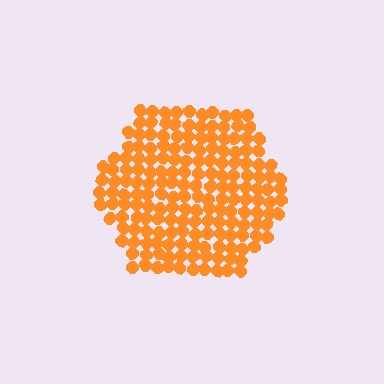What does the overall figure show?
The overall figure shows a hexagon.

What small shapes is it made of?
It is made of small circles.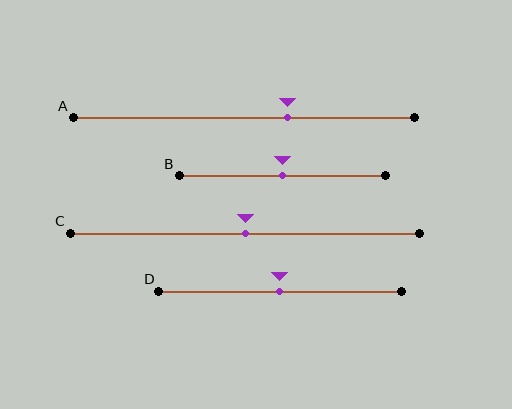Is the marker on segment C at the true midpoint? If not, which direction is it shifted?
Yes, the marker on segment C is at the true midpoint.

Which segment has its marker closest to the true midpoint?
Segment B has its marker closest to the true midpoint.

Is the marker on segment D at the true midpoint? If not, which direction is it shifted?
Yes, the marker on segment D is at the true midpoint.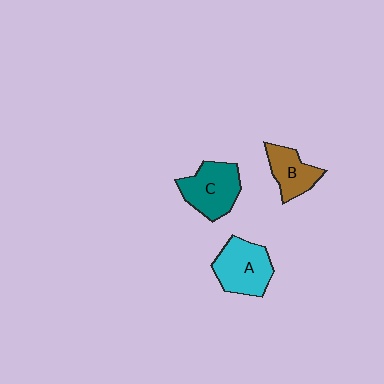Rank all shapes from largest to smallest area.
From largest to smallest: A (cyan), C (teal), B (brown).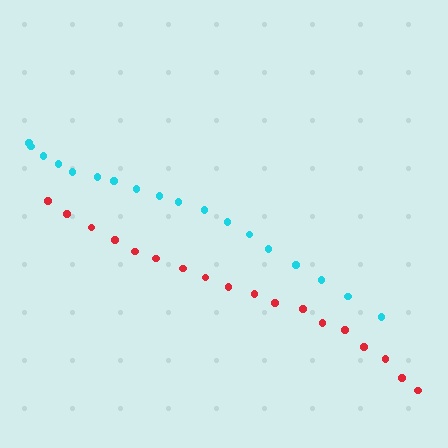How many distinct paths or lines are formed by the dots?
There are 2 distinct paths.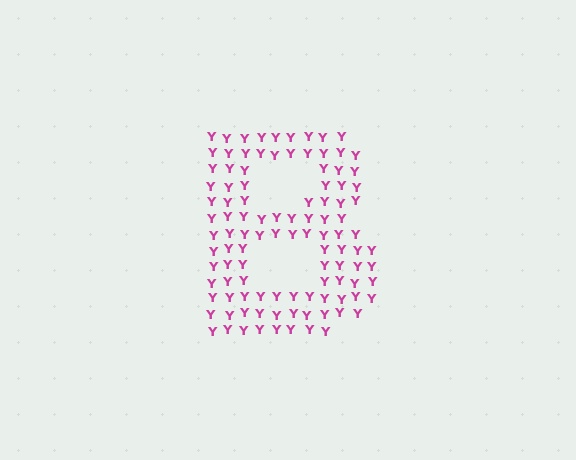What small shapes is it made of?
It is made of small letter Y's.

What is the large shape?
The large shape is the letter B.